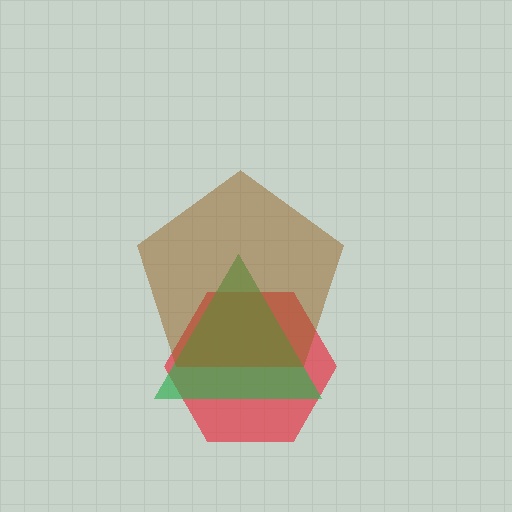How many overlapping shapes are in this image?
There are 3 overlapping shapes in the image.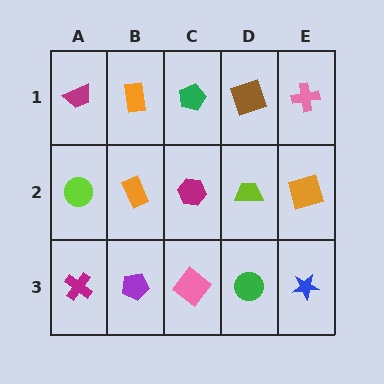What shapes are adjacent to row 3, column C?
A magenta hexagon (row 2, column C), a purple pentagon (row 3, column B), a green circle (row 3, column D).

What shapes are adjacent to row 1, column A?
A lime circle (row 2, column A), an orange rectangle (row 1, column B).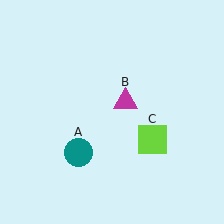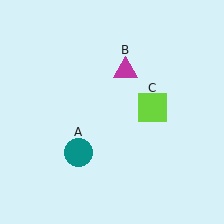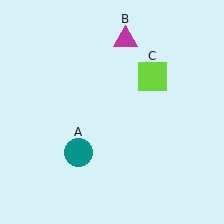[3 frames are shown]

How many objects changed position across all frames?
2 objects changed position: magenta triangle (object B), lime square (object C).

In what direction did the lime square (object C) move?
The lime square (object C) moved up.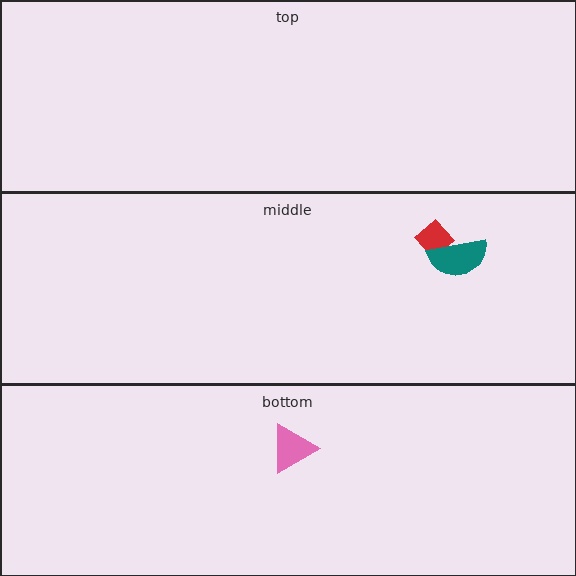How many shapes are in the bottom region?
1.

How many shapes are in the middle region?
2.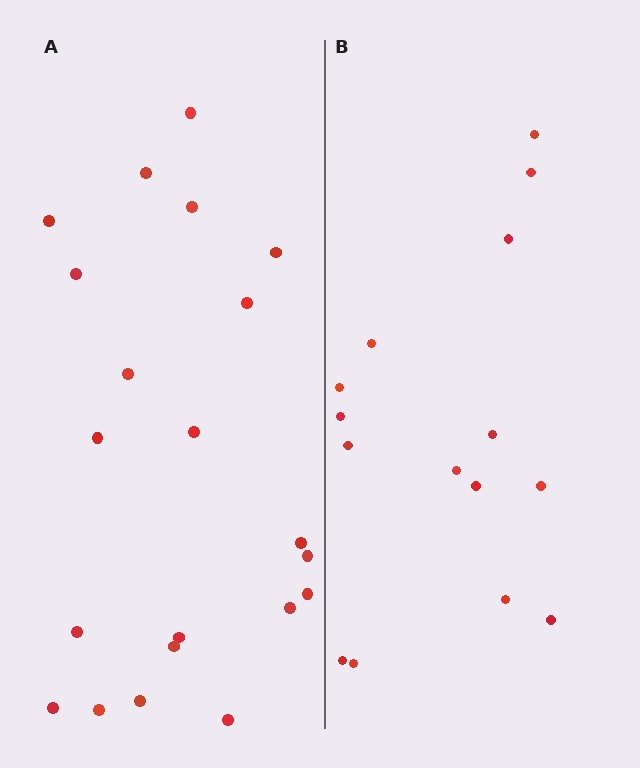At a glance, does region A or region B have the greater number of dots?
Region A (the left region) has more dots.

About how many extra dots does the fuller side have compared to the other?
Region A has about 6 more dots than region B.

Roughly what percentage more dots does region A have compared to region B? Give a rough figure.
About 40% more.